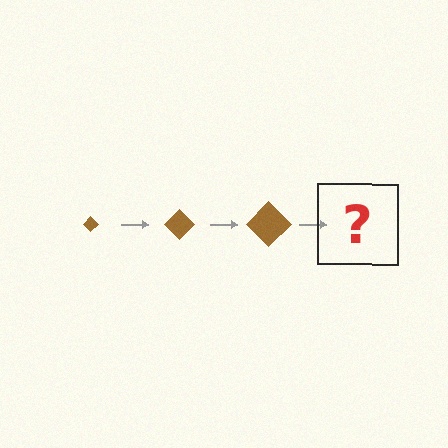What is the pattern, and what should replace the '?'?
The pattern is that the diamond gets progressively larger each step. The '?' should be a brown diamond, larger than the previous one.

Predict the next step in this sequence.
The next step is a brown diamond, larger than the previous one.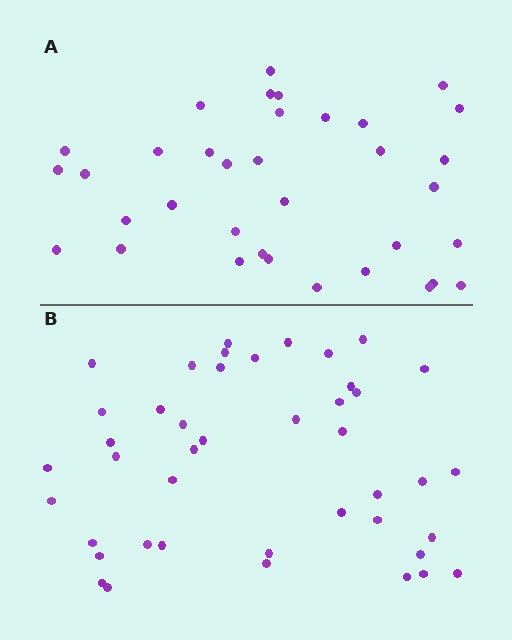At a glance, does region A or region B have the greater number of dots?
Region B (the bottom region) has more dots.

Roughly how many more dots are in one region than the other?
Region B has roughly 8 or so more dots than region A.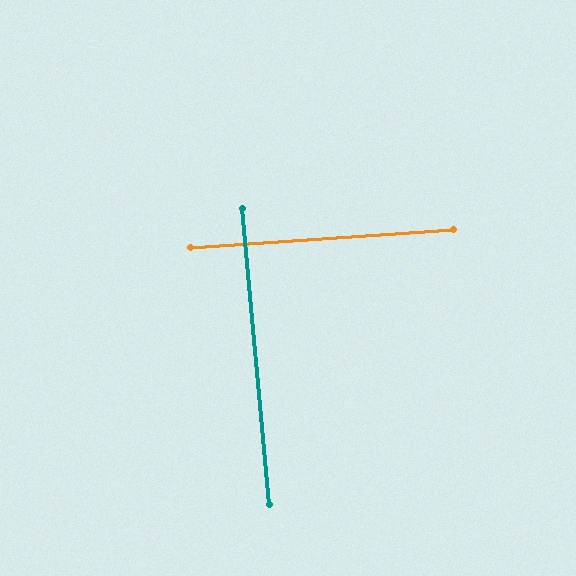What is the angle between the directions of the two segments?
Approximately 89 degrees.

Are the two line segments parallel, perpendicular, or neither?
Perpendicular — they meet at approximately 89°.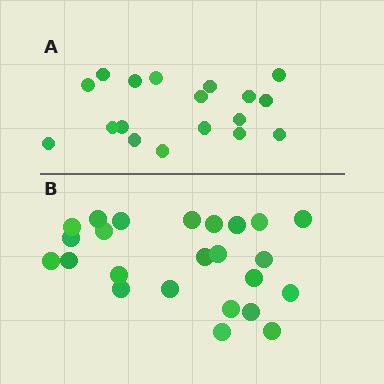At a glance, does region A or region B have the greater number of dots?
Region B (the bottom region) has more dots.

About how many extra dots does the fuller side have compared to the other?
Region B has about 6 more dots than region A.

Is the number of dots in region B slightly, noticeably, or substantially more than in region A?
Region B has noticeably more, but not dramatically so. The ratio is roughly 1.3 to 1.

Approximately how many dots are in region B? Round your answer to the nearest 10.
About 20 dots. (The exact count is 24, which rounds to 20.)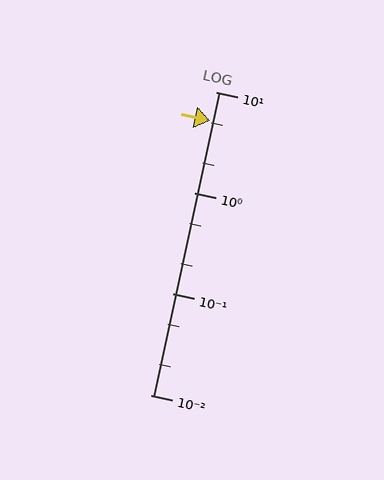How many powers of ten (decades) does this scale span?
The scale spans 3 decades, from 0.01 to 10.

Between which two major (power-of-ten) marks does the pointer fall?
The pointer is between 1 and 10.